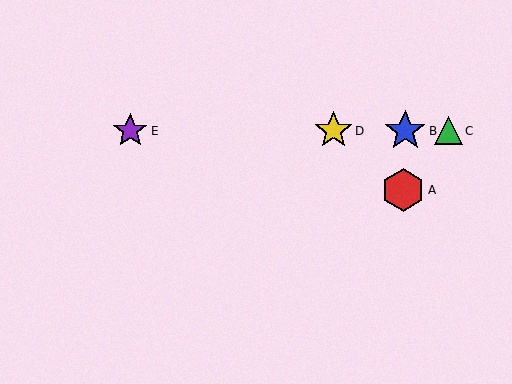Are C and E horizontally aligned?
Yes, both are at y≈131.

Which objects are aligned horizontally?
Objects B, C, D, E are aligned horizontally.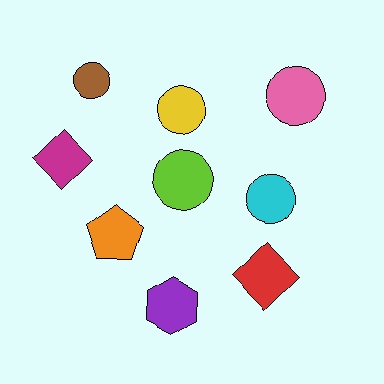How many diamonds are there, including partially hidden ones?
There are 2 diamonds.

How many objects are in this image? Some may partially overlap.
There are 9 objects.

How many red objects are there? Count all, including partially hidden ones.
There is 1 red object.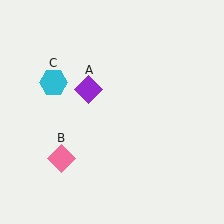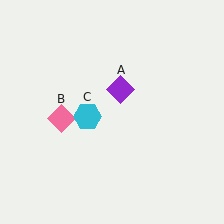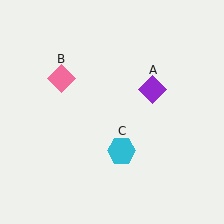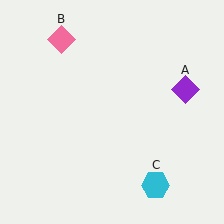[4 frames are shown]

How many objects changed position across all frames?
3 objects changed position: purple diamond (object A), pink diamond (object B), cyan hexagon (object C).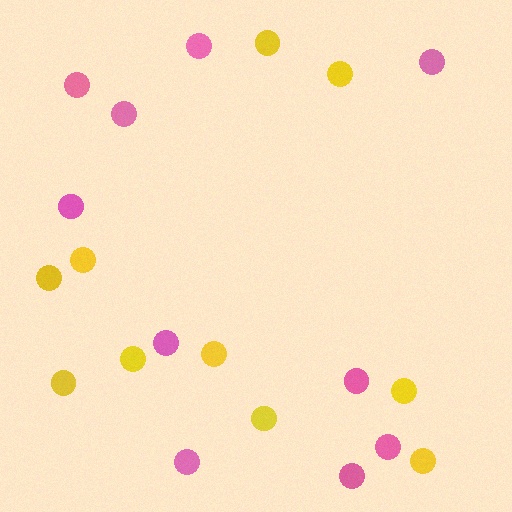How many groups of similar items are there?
There are 2 groups: one group of pink circles (10) and one group of yellow circles (10).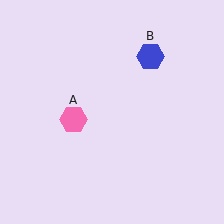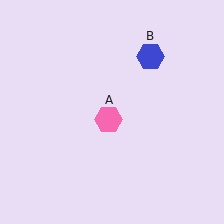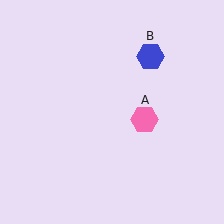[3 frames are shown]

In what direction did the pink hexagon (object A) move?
The pink hexagon (object A) moved right.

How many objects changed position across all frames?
1 object changed position: pink hexagon (object A).